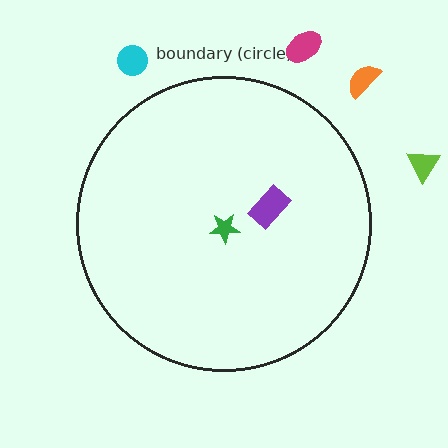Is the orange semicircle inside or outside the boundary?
Outside.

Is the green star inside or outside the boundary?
Inside.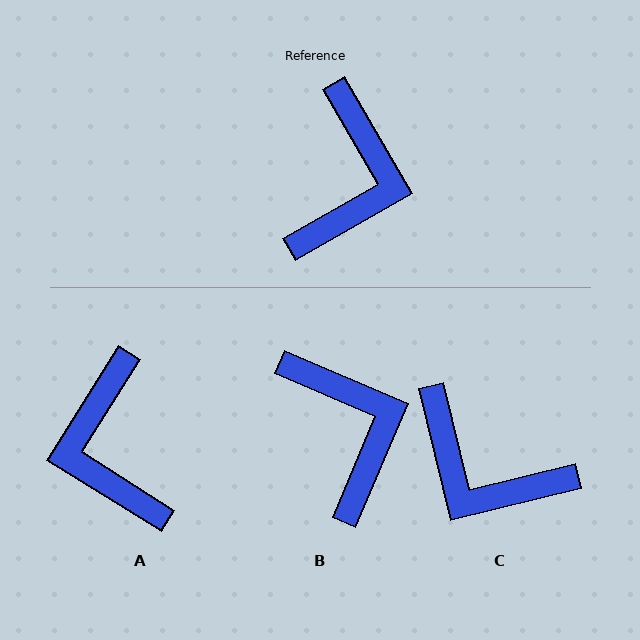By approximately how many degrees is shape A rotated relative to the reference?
Approximately 152 degrees clockwise.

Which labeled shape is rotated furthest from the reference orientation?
A, about 152 degrees away.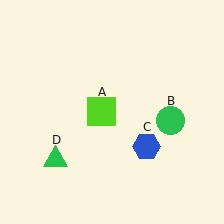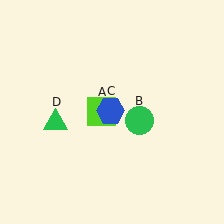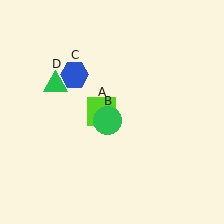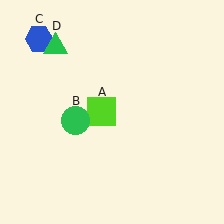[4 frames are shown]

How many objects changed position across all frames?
3 objects changed position: green circle (object B), blue hexagon (object C), green triangle (object D).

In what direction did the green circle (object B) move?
The green circle (object B) moved left.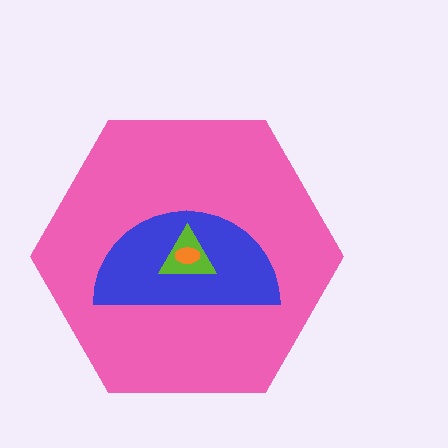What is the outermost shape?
The pink hexagon.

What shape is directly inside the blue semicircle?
The lime triangle.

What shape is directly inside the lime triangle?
The orange ellipse.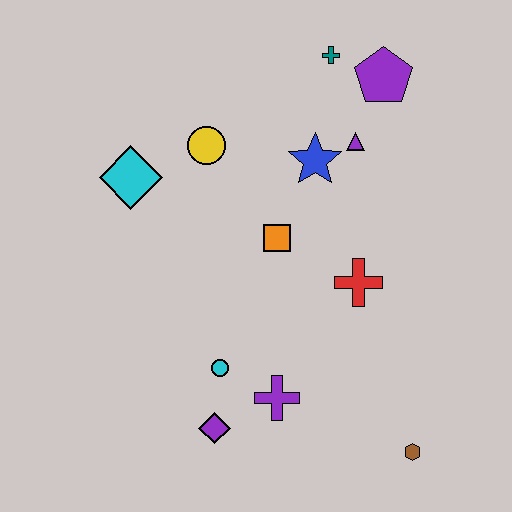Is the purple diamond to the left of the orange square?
Yes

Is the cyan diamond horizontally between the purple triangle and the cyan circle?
No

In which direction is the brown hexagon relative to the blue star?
The brown hexagon is below the blue star.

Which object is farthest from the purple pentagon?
The purple diamond is farthest from the purple pentagon.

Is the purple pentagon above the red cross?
Yes